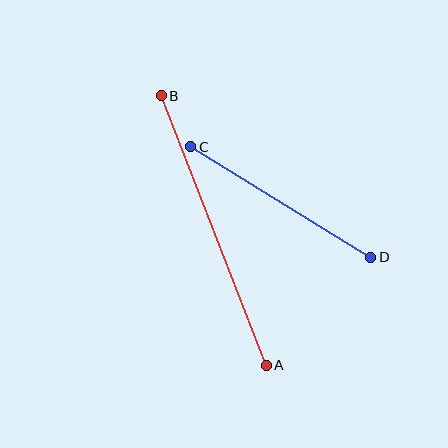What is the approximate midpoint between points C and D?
The midpoint is at approximately (281, 202) pixels.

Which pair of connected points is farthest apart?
Points A and B are farthest apart.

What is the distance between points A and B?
The distance is approximately 289 pixels.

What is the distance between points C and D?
The distance is approximately 211 pixels.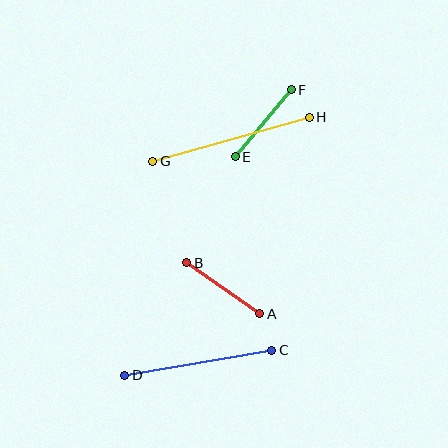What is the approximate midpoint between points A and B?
The midpoint is at approximately (223, 288) pixels.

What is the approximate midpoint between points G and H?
The midpoint is at approximately (231, 139) pixels.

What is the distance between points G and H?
The distance is approximately 162 pixels.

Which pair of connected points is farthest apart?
Points G and H are farthest apart.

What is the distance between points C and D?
The distance is approximately 149 pixels.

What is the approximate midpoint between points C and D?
The midpoint is at approximately (198, 363) pixels.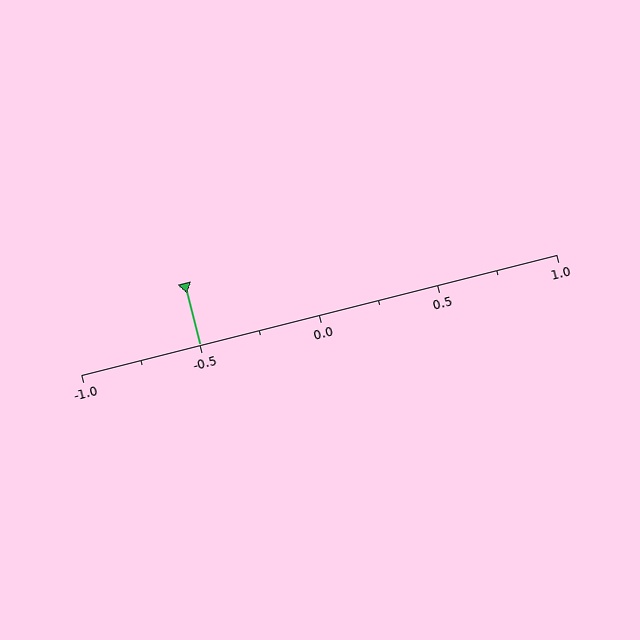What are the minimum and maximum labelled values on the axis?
The axis runs from -1.0 to 1.0.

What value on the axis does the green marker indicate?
The marker indicates approximately -0.5.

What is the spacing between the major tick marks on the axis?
The major ticks are spaced 0.5 apart.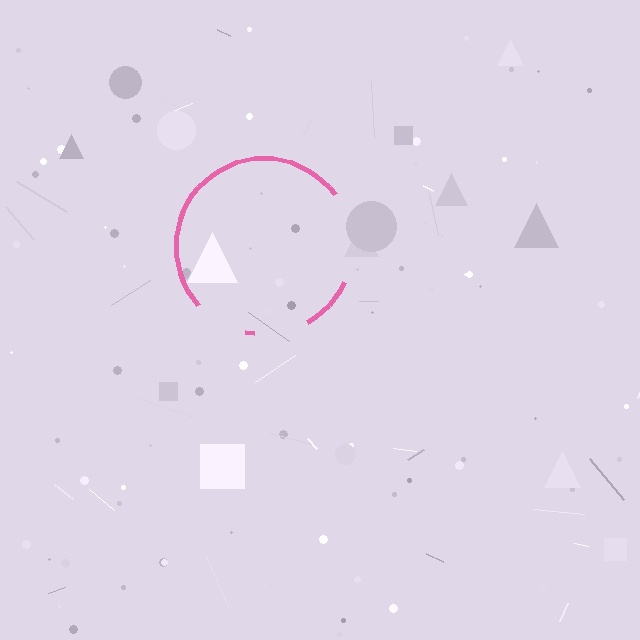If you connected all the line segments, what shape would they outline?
They would outline a circle.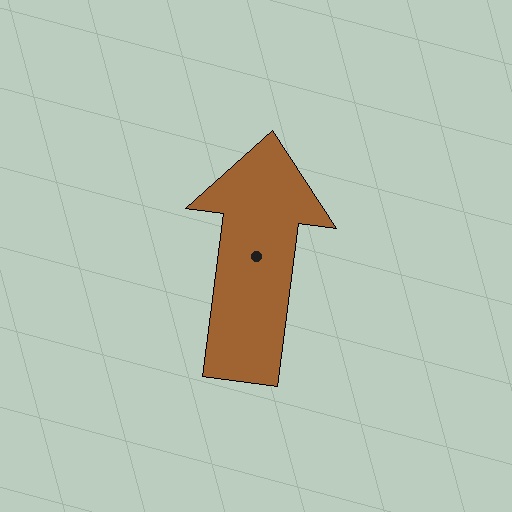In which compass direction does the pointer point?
North.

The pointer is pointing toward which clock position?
Roughly 12 o'clock.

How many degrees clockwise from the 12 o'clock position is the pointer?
Approximately 7 degrees.